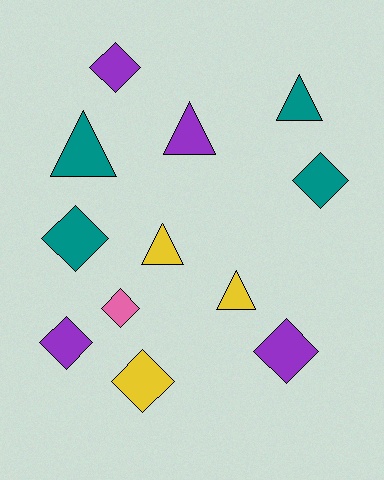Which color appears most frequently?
Teal, with 4 objects.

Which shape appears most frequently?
Diamond, with 7 objects.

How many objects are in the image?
There are 12 objects.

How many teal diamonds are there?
There are 2 teal diamonds.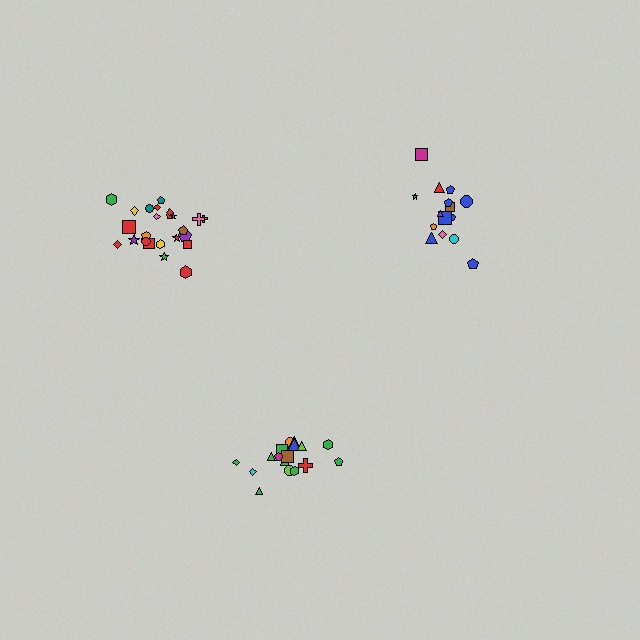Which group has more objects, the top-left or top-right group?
The top-left group.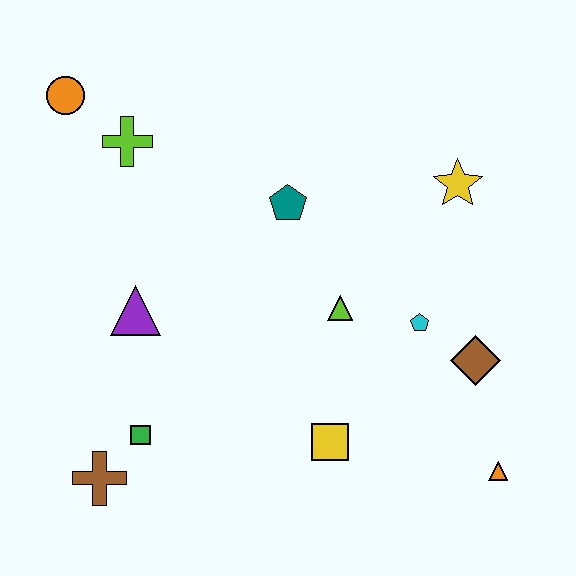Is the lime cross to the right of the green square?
No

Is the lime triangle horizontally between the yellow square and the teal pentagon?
No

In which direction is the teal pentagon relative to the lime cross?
The teal pentagon is to the right of the lime cross.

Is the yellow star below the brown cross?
No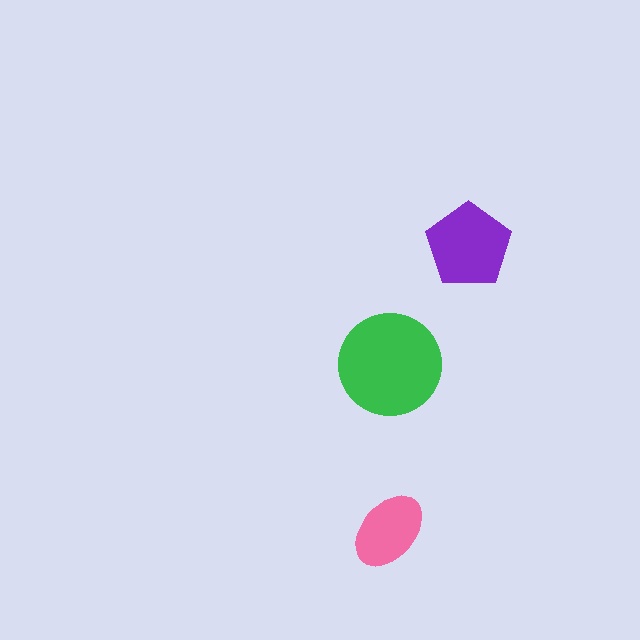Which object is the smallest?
The pink ellipse.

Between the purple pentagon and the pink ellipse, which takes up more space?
The purple pentagon.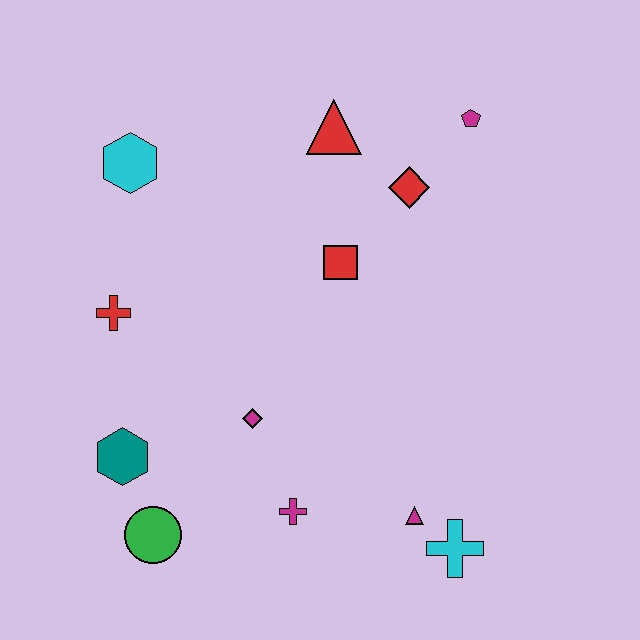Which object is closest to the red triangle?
The red diamond is closest to the red triangle.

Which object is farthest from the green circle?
The magenta pentagon is farthest from the green circle.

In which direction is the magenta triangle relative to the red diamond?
The magenta triangle is below the red diamond.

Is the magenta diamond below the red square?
Yes